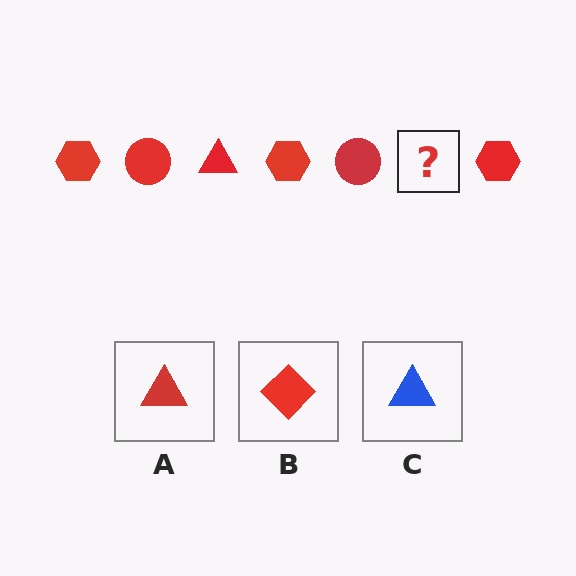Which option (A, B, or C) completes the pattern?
A.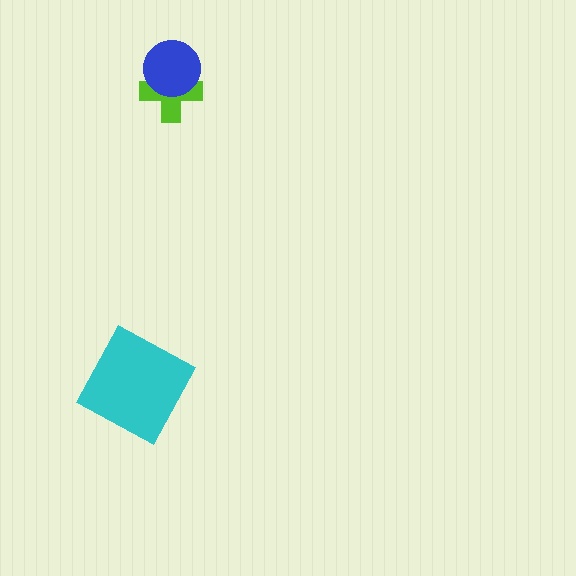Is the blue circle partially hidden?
No, no other shape covers it.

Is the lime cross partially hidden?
Yes, it is partially covered by another shape.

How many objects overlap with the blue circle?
1 object overlaps with the blue circle.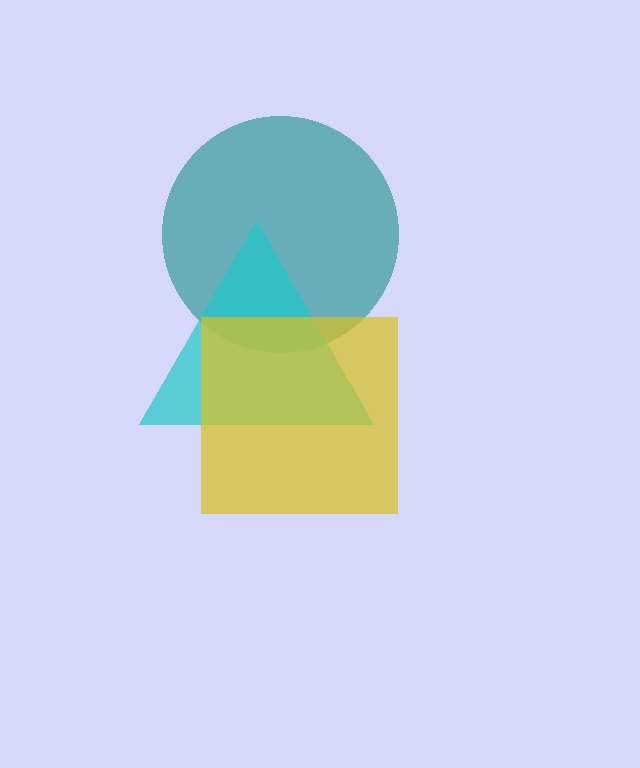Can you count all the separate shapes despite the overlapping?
Yes, there are 3 separate shapes.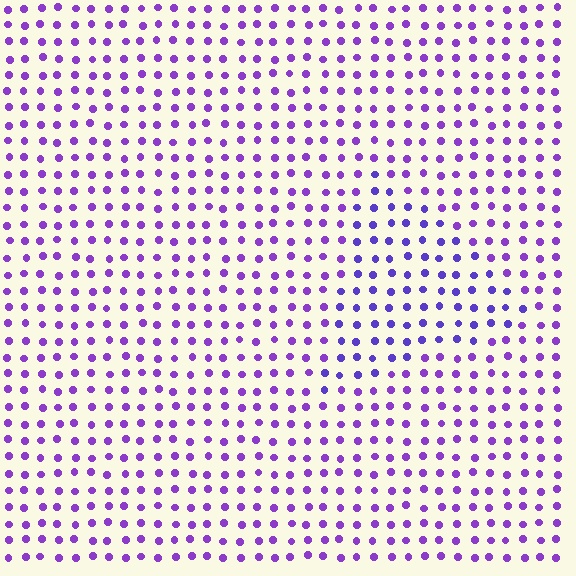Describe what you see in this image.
The image is filled with small purple elements in a uniform arrangement. A triangle-shaped region is visible where the elements are tinted to a slightly different hue, forming a subtle color boundary.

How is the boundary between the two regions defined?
The boundary is defined purely by a slight shift in hue (about 21 degrees). Spacing, size, and orientation are identical on both sides.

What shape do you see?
I see a triangle.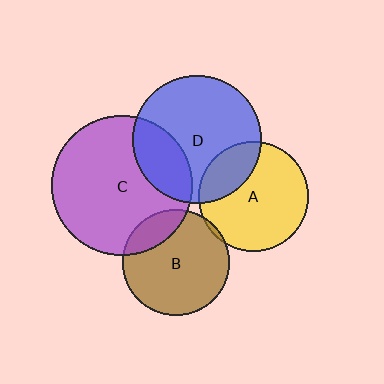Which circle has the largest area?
Circle C (purple).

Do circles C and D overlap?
Yes.